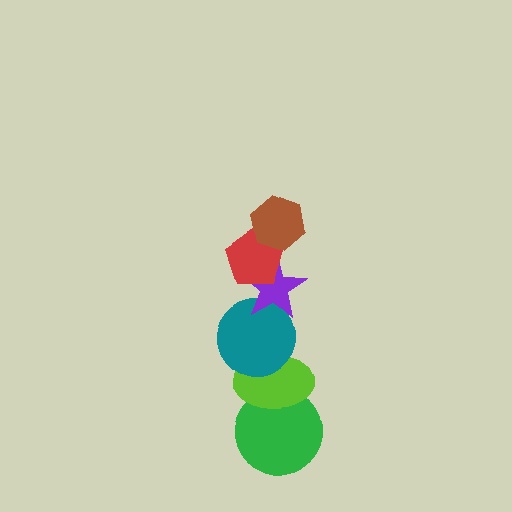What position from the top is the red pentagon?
The red pentagon is 2nd from the top.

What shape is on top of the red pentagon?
The brown hexagon is on top of the red pentagon.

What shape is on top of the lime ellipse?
The teal circle is on top of the lime ellipse.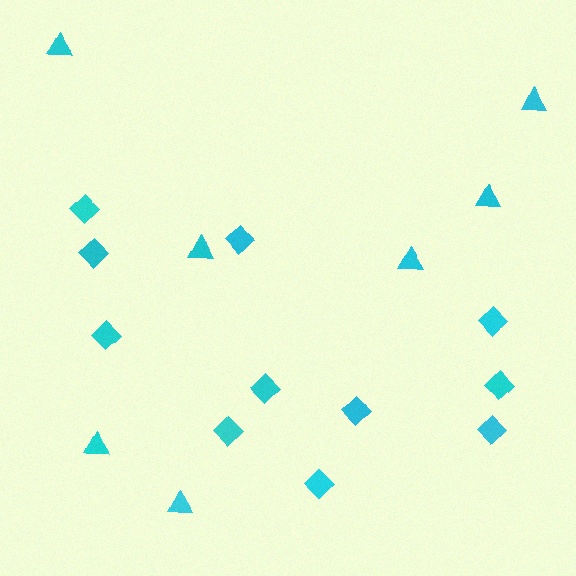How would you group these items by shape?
There are 2 groups: one group of diamonds (11) and one group of triangles (7).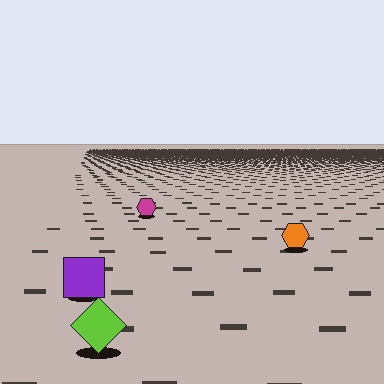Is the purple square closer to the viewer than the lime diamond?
No. The lime diamond is closer — you can tell from the texture gradient: the ground texture is coarser near it.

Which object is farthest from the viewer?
The magenta hexagon is farthest from the viewer. It appears smaller and the ground texture around it is denser.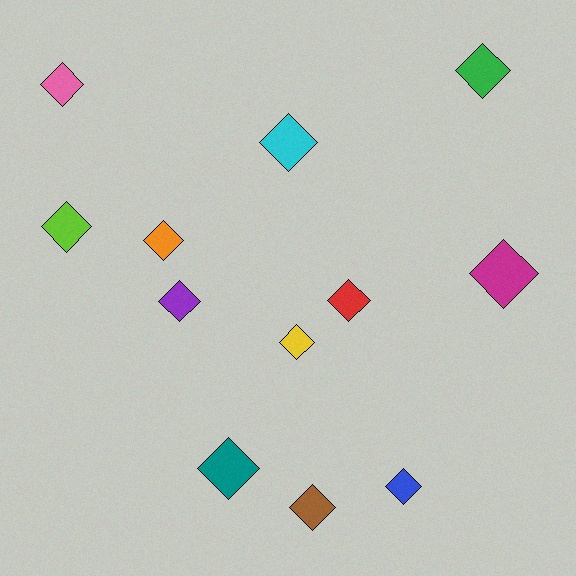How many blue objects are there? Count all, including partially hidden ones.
There is 1 blue object.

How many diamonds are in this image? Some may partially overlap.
There are 12 diamonds.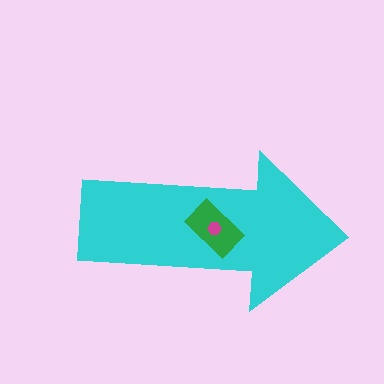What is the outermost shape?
The cyan arrow.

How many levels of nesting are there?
3.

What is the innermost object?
The magenta hexagon.